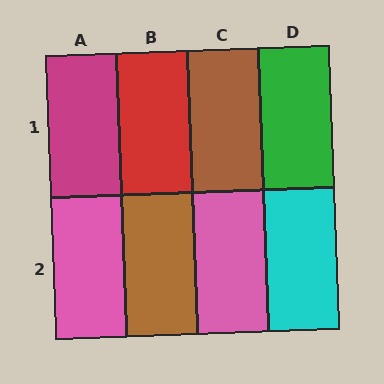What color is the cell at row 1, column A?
Magenta.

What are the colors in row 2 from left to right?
Pink, brown, pink, cyan.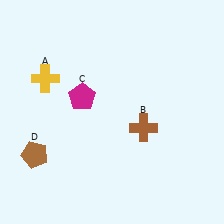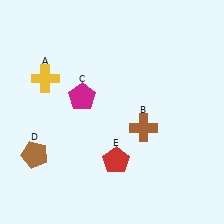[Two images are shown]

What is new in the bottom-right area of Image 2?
A red pentagon (E) was added in the bottom-right area of Image 2.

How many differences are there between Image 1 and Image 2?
There is 1 difference between the two images.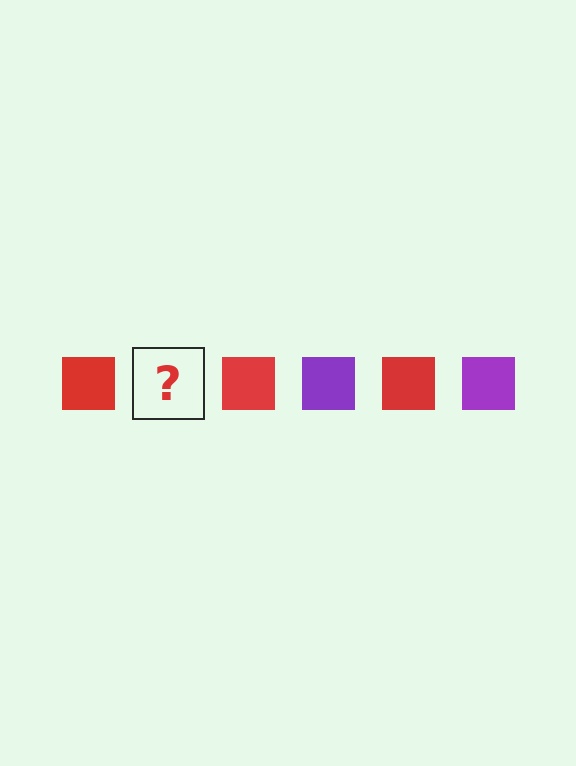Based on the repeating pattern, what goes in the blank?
The blank should be a purple square.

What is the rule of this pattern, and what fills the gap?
The rule is that the pattern cycles through red, purple squares. The gap should be filled with a purple square.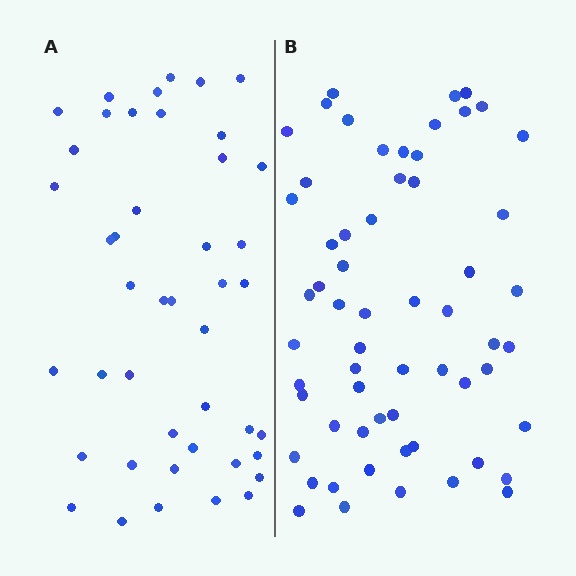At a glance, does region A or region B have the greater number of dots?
Region B (the right region) has more dots.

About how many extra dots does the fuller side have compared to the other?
Region B has approximately 15 more dots than region A.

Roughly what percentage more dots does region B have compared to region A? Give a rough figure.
About 35% more.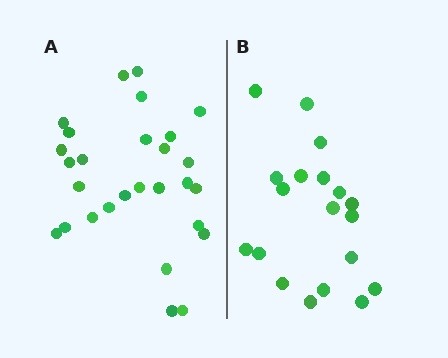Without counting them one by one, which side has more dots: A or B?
Region A (the left region) has more dots.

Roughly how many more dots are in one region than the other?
Region A has roughly 8 or so more dots than region B.